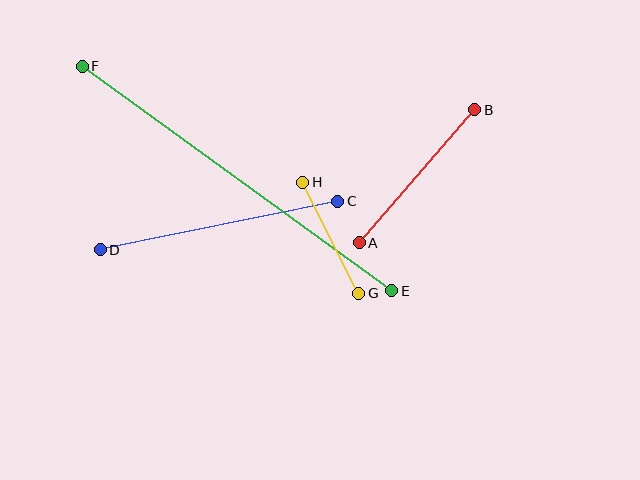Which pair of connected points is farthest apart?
Points E and F are farthest apart.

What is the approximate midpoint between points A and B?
The midpoint is at approximately (417, 176) pixels.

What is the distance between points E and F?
The distance is approximately 382 pixels.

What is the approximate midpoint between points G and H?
The midpoint is at approximately (331, 238) pixels.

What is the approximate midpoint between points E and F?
The midpoint is at approximately (237, 179) pixels.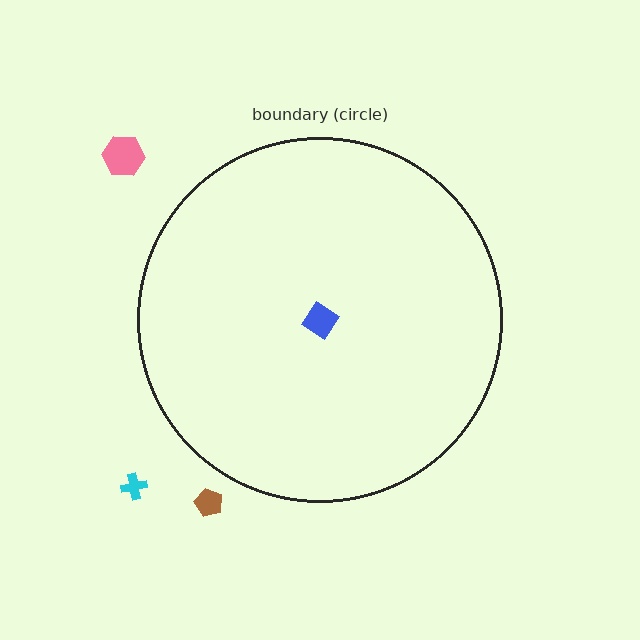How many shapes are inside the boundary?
1 inside, 3 outside.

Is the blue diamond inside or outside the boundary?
Inside.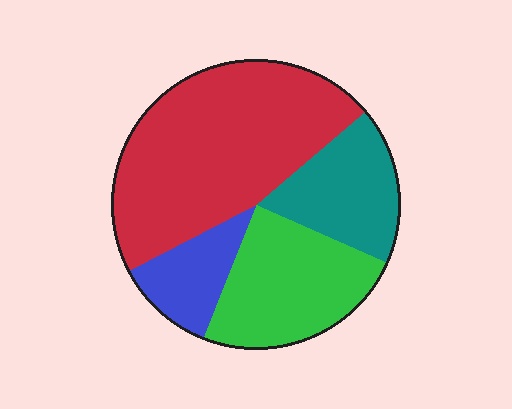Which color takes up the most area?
Red, at roughly 45%.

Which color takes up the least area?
Blue, at roughly 10%.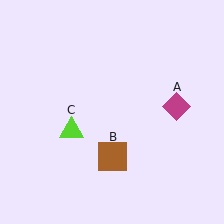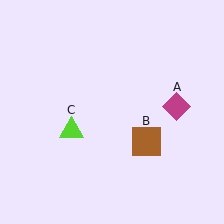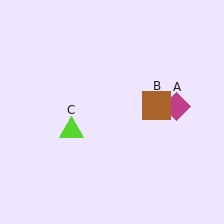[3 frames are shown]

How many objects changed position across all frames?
1 object changed position: brown square (object B).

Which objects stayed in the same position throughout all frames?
Magenta diamond (object A) and lime triangle (object C) remained stationary.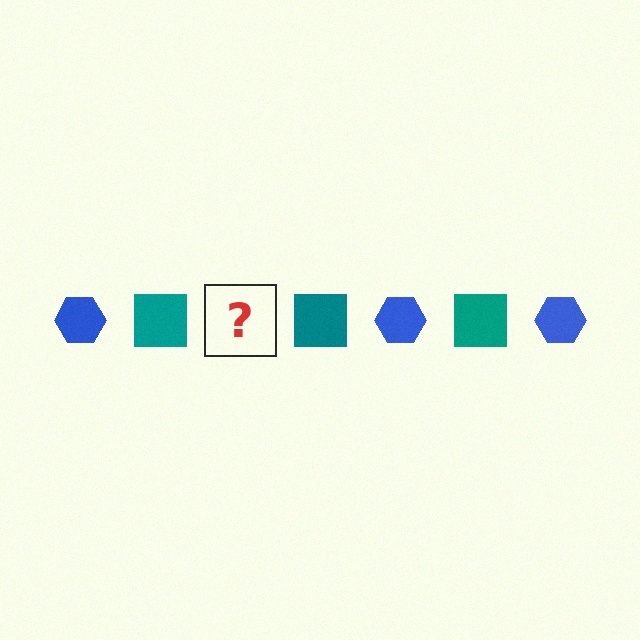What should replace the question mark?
The question mark should be replaced with a blue hexagon.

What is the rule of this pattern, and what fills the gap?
The rule is that the pattern alternates between blue hexagon and teal square. The gap should be filled with a blue hexagon.